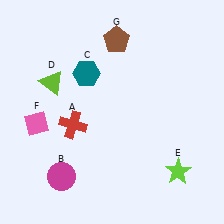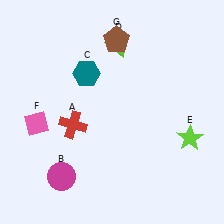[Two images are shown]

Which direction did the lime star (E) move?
The lime star (E) moved up.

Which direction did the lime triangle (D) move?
The lime triangle (D) moved right.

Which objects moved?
The objects that moved are: the lime triangle (D), the lime star (E).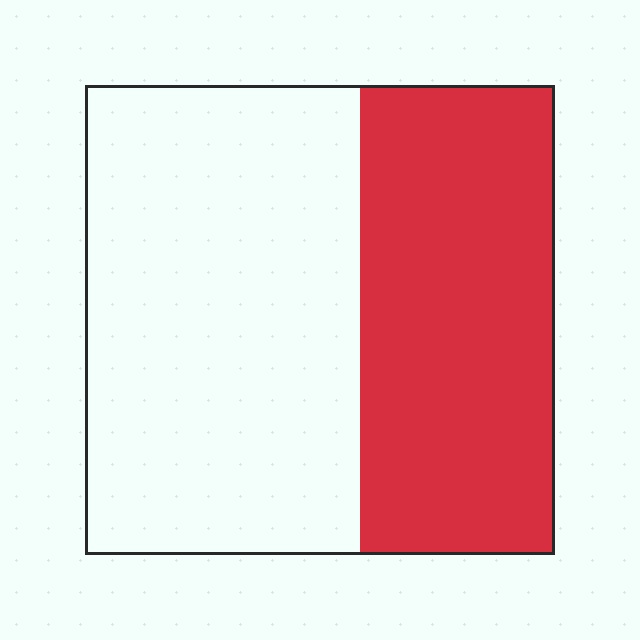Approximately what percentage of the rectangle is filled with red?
Approximately 40%.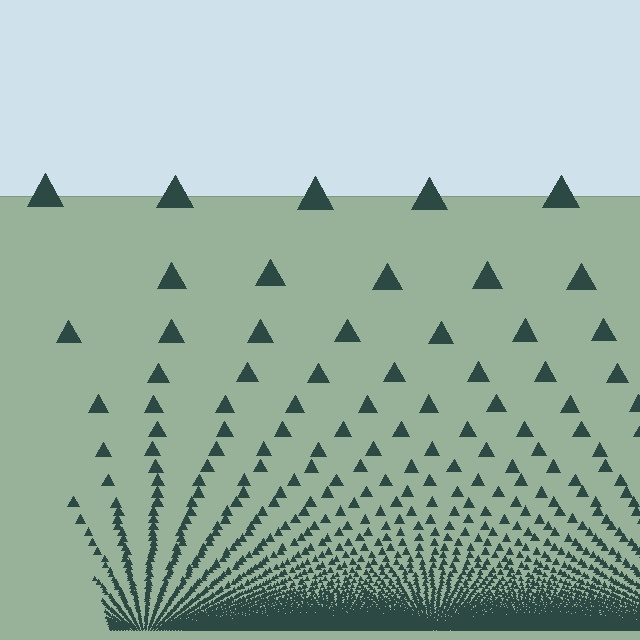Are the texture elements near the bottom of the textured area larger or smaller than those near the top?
Smaller. The gradient is inverted — elements near the bottom are smaller and denser.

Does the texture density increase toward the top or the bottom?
Density increases toward the bottom.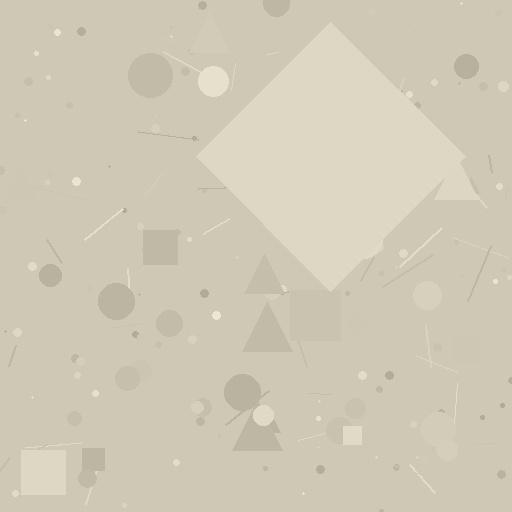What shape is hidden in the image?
A diamond is hidden in the image.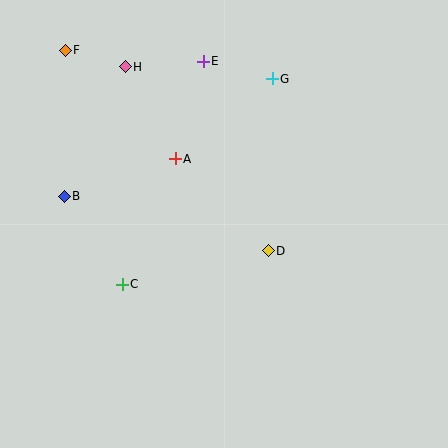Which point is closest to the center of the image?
Point D at (268, 251) is closest to the center.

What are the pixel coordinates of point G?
Point G is at (272, 79).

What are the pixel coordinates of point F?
Point F is at (65, 50).